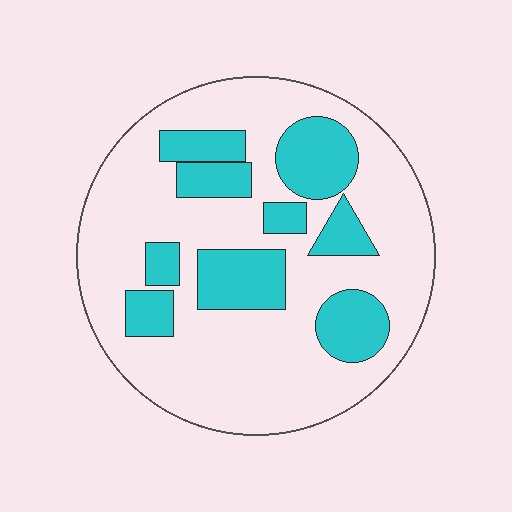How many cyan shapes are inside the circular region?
9.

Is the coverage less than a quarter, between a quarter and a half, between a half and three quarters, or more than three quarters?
Between a quarter and a half.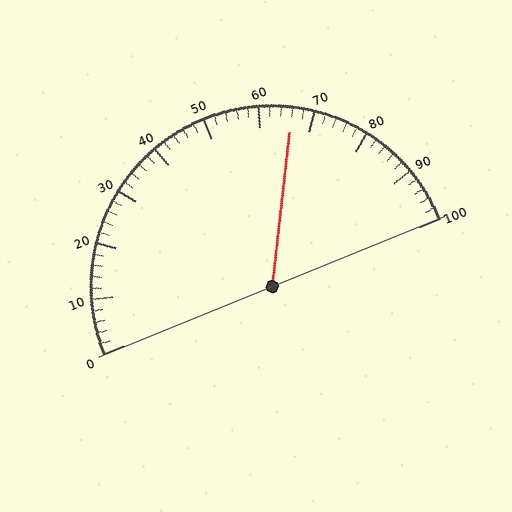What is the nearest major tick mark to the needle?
The nearest major tick mark is 70.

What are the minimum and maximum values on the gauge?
The gauge ranges from 0 to 100.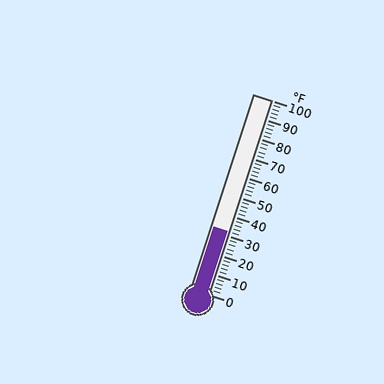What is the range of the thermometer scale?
The thermometer scale ranges from 0°F to 100°F.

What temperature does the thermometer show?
The thermometer shows approximately 32°F.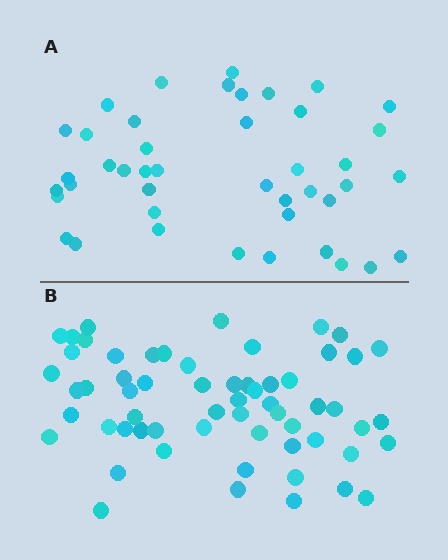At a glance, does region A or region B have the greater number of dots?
Region B (the bottom region) has more dots.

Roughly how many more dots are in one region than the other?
Region B has approximately 15 more dots than region A.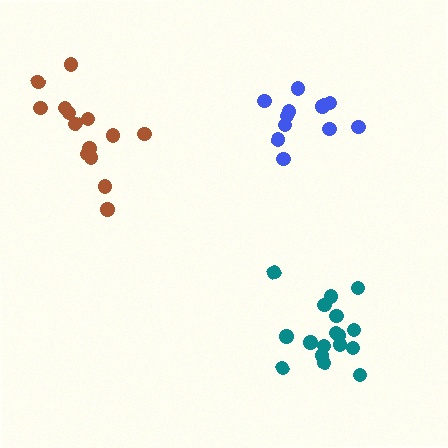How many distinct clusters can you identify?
There are 3 distinct clusters.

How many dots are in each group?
Group 1: 14 dots, Group 2: 12 dots, Group 3: 17 dots (43 total).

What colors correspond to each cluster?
The clusters are colored: brown, blue, teal.